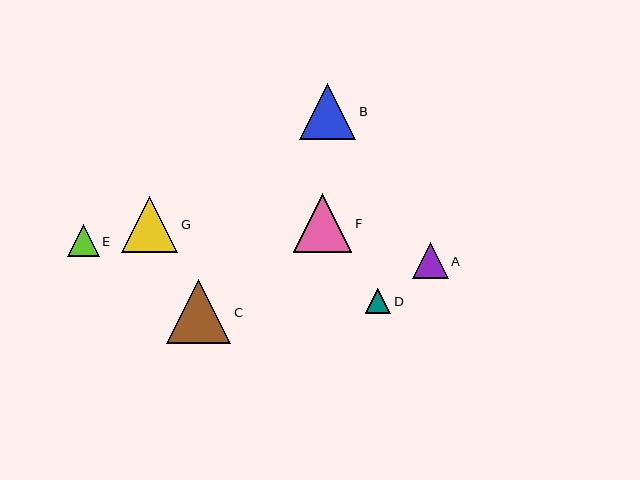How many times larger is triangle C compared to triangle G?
Triangle C is approximately 1.1 times the size of triangle G.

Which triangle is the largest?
Triangle C is the largest with a size of approximately 65 pixels.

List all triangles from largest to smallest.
From largest to smallest: C, F, G, B, A, E, D.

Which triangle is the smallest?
Triangle D is the smallest with a size of approximately 25 pixels.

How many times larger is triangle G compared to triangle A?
Triangle G is approximately 1.6 times the size of triangle A.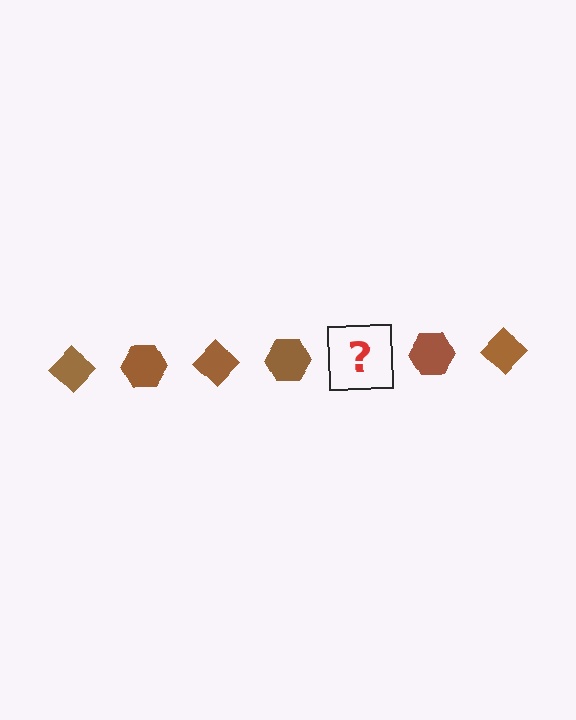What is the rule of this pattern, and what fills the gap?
The rule is that the pattern cycles through diamond, hexagon shapes in brown. The gap should be filled with a brown diamond.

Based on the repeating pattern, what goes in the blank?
The blank should be a brown diamond.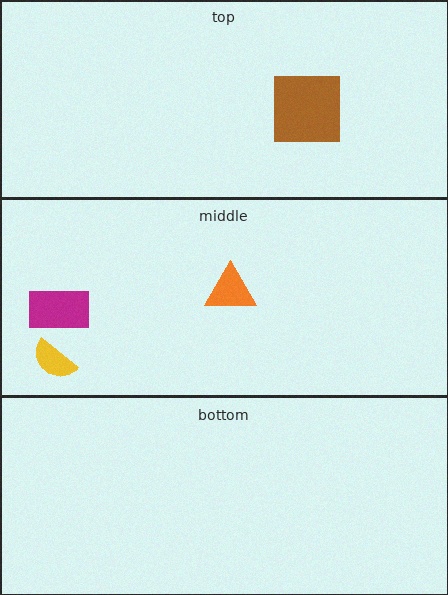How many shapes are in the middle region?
3.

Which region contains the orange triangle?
The middle region.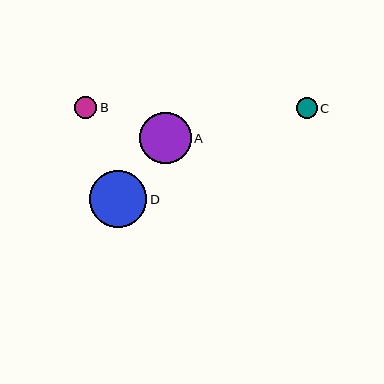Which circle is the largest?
Circle D is the largest with a size of approximately 57 pixels.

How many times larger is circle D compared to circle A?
Circle D is approximately 1.1 times the size of circle A.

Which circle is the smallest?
Circle C is the smallest with a size of approximately 21 pixels.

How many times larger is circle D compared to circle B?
Circle D is approximately 2.6 times the size of circle B.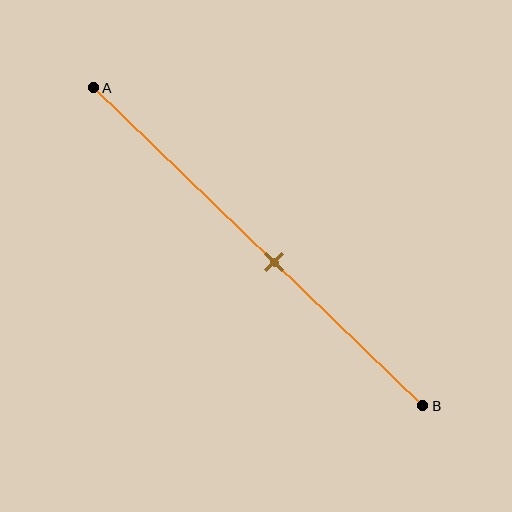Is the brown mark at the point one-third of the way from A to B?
No, the mark is at about 55% from A, not at the 33% one-third point.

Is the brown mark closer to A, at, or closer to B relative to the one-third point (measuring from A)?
The brown mark is closer to point B than the one-third point of segment AB.